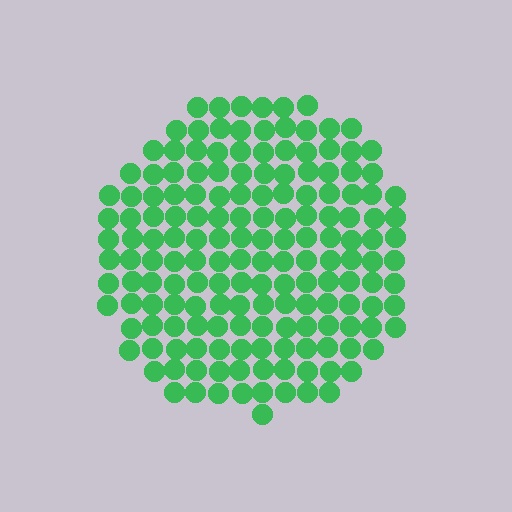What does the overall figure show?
The overall figure shows a circle.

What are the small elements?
The small elements are circles.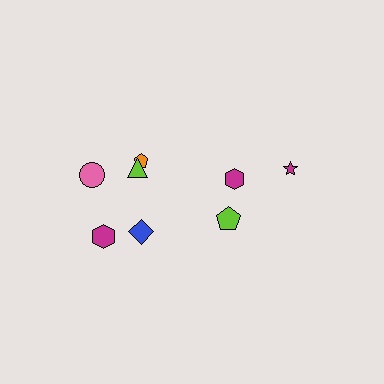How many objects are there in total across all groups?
There are 8 objects.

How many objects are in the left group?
There are 5 objects.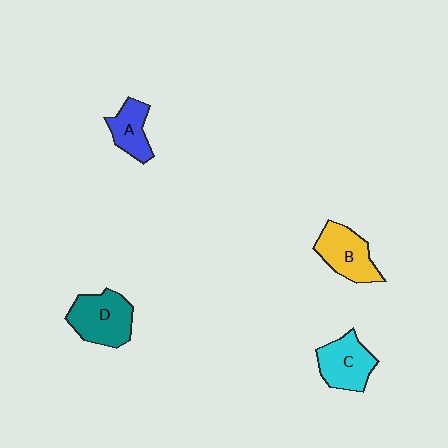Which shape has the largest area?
Shape D (teal).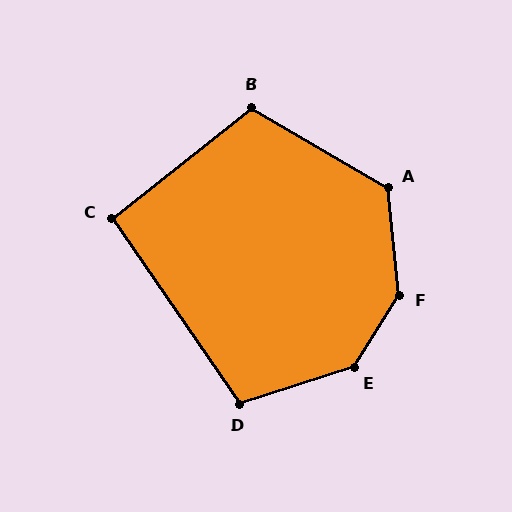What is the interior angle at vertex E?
Approximately 139 degrees (obtuse).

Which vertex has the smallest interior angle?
C, at approximately 94 degrees.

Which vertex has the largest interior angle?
F, at approximately 142 degrees.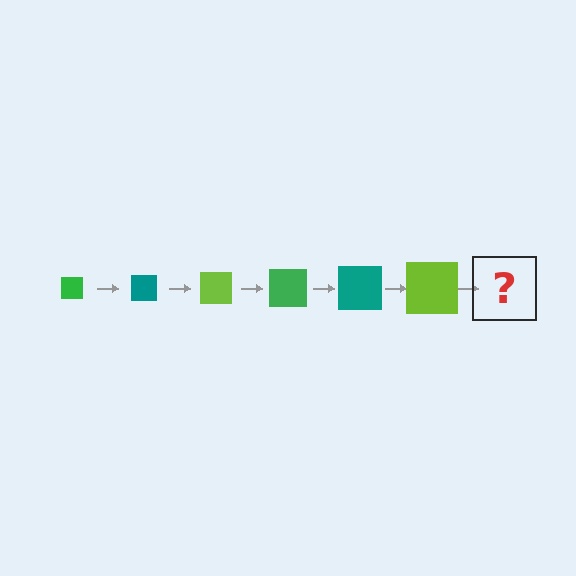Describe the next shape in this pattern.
It should be a green square, larger than the previous one.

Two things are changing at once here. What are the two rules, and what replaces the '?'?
The two rules are that the square grows larger each step and the color cycles through green, teal, and lime. The '?' should be a green square, larger than the previous one.